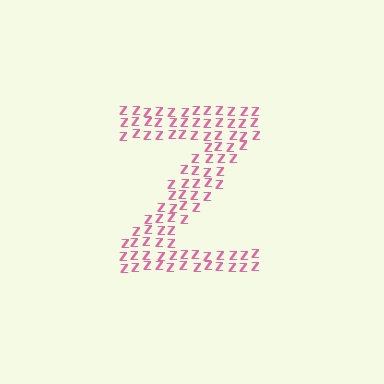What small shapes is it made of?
It is made of small letter Z's.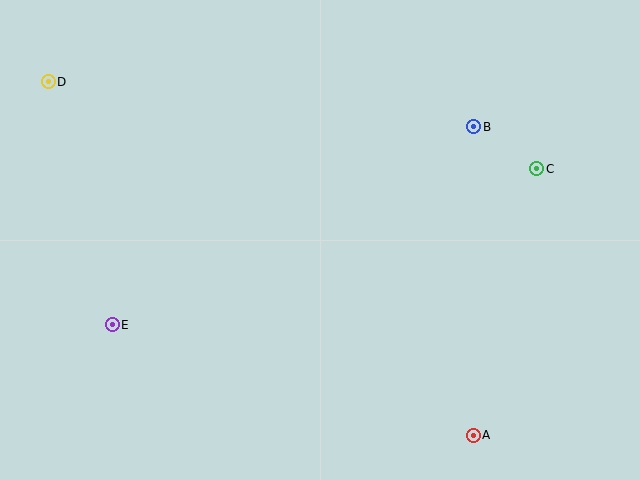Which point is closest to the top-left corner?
Point D is closest to the top-left corner.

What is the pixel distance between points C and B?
The distance between C and B is 76 pixels.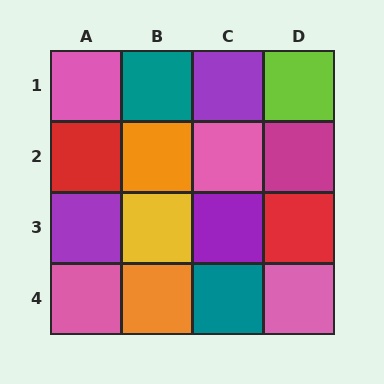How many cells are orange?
2 cells are orange.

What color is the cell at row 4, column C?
Teal.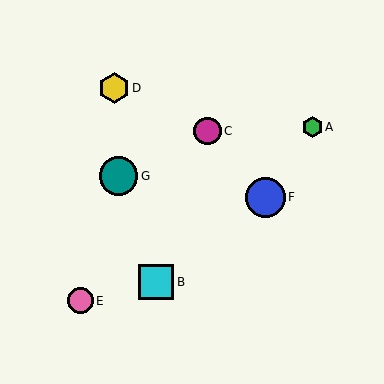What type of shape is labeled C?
Shape C is a magenta circle.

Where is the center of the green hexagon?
The center of the green hexagon is at (312, 127).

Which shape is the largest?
The blue circle (labeled F) is the largest.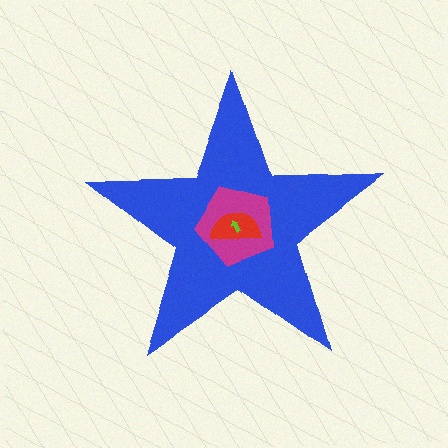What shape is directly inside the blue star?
The magenta pentagon.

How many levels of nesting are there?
4.